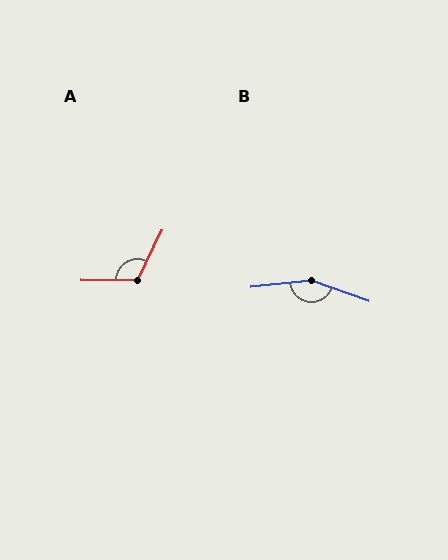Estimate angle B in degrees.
Approximately 154 degrees.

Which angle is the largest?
B, at approximately 154 degrees.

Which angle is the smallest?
A, at approximately 116 degrees.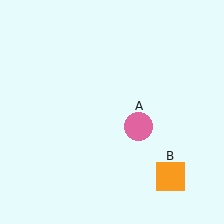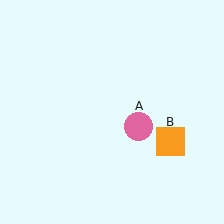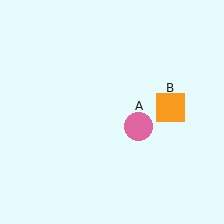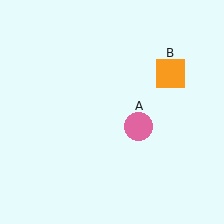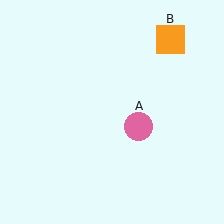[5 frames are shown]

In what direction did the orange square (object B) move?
The orange square (object B) moved up.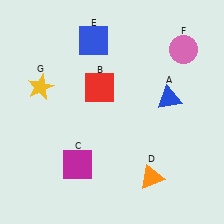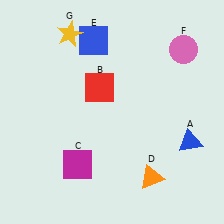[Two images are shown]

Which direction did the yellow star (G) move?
The yellow star (G) moved up.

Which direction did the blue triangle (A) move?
The blue triangle (A) moved down.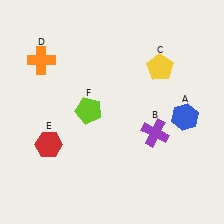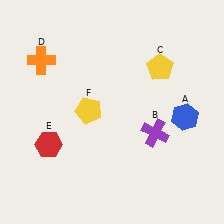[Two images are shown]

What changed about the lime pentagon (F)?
In Image 1, F is lime. In Image 2, it changed to yellow.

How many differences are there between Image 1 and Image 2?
There is 1 difference between the two images.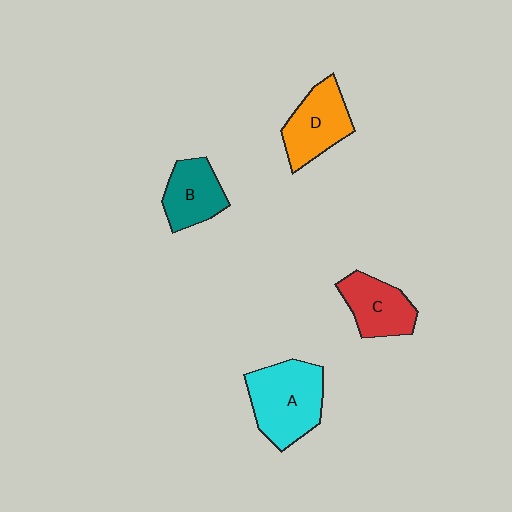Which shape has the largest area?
Shape A (cyan).